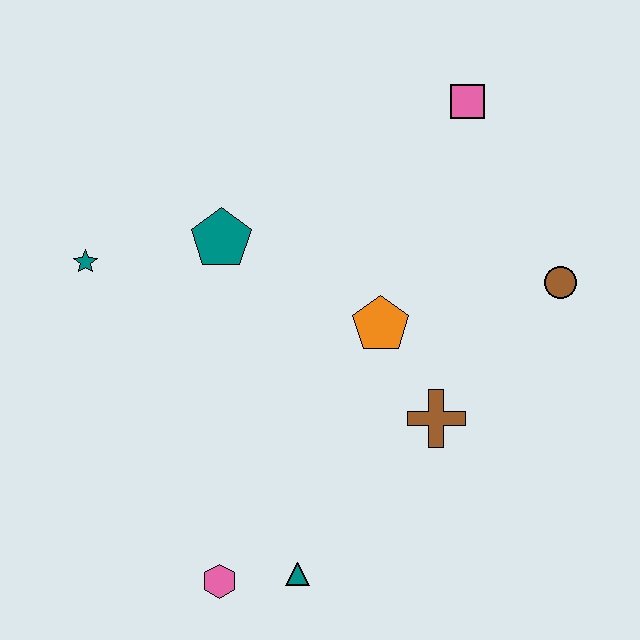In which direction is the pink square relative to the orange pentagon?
The pink square is above the orange pentagon.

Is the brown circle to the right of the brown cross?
Yes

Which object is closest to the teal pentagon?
The teal star is closest to the teal pentagon.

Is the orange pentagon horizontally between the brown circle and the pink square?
No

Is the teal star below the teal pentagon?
Yes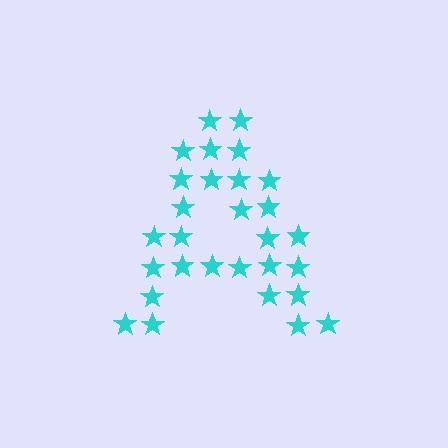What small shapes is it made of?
It is made of small stars.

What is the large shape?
The large shape is the letter A.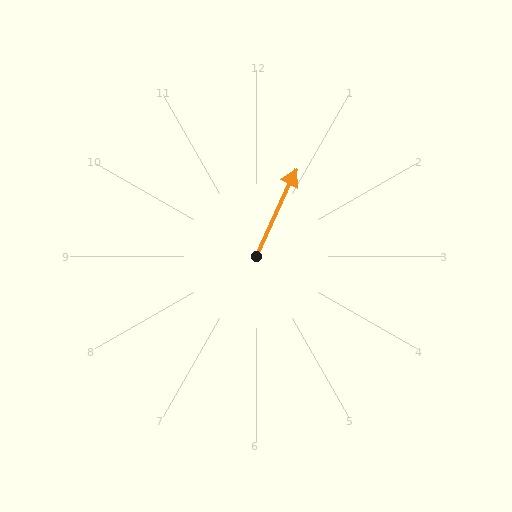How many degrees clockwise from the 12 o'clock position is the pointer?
Approximately 25 degrees.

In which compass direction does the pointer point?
Northeast.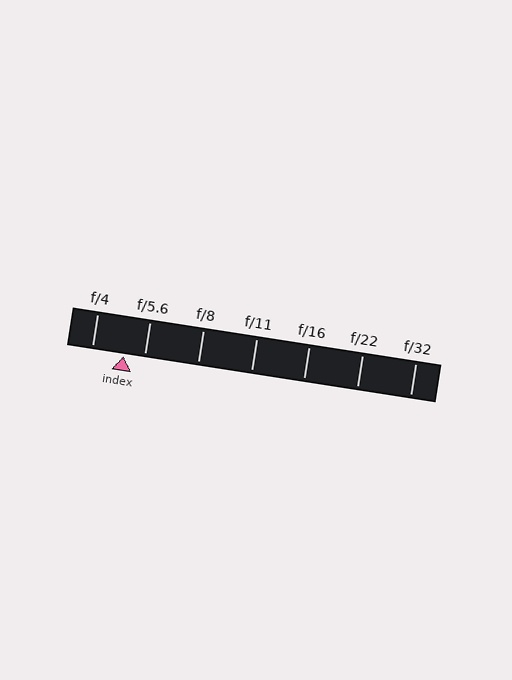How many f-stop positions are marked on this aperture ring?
There are 7 f-stop positions marked.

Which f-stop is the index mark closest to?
The index mark is closest to f/5.6.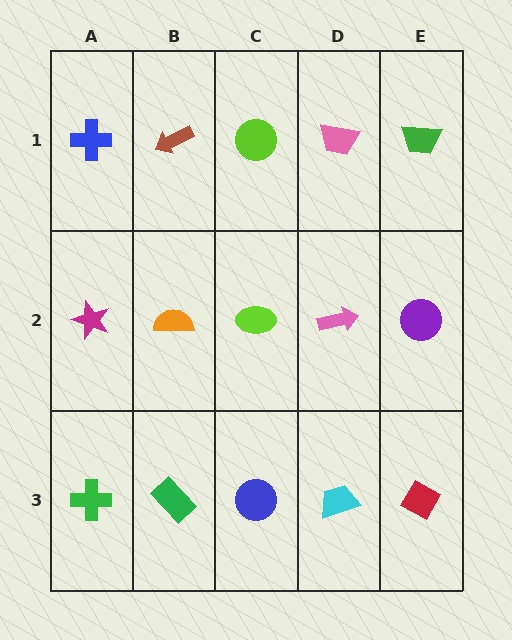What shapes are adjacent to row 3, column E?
A purple circle (row 2, column E), a cyan trapezoid (row 3, column D).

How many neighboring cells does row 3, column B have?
3.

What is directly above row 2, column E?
A green trapezoid.